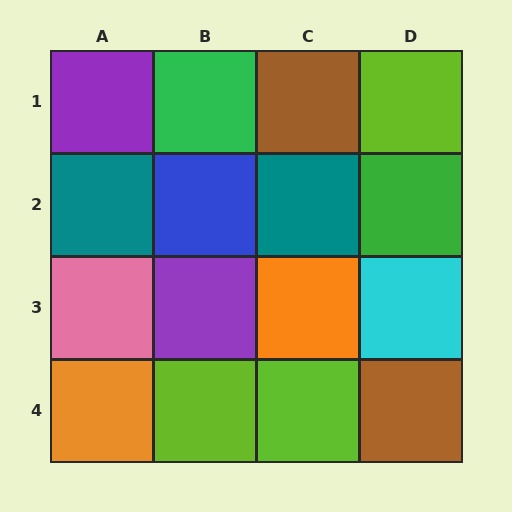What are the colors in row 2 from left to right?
Teal, blue, teal, green.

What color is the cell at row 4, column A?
Orange.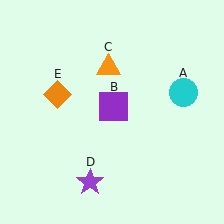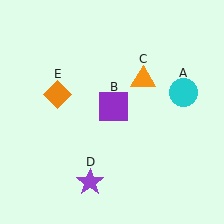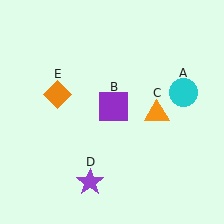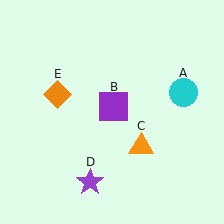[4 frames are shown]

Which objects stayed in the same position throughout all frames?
Cyan circle (object A) and purple square (object B) and purple star (object D) and orange diamond (object E) remained stationary.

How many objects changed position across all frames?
1 object changed position: orange triangle (object C).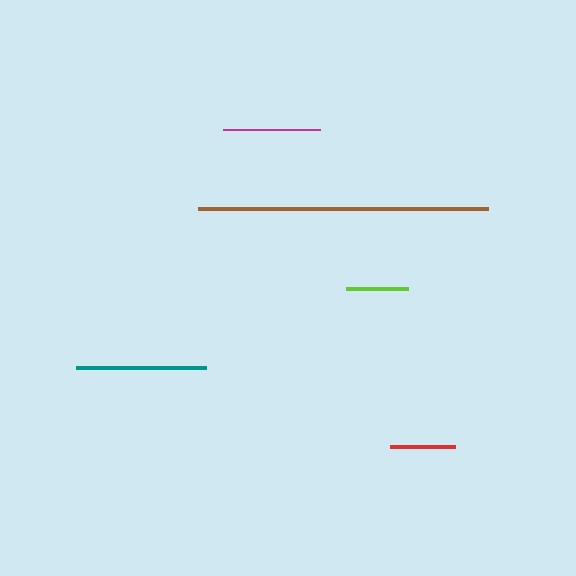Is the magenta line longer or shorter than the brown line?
The brown line is longer than the magenta line.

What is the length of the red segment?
The red segment is approximately 65 pixels long.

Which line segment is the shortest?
The lime line is the shortest at approximately 62 pixels.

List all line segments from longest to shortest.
From longest to shortest: brown, teal, magenta, red, lime.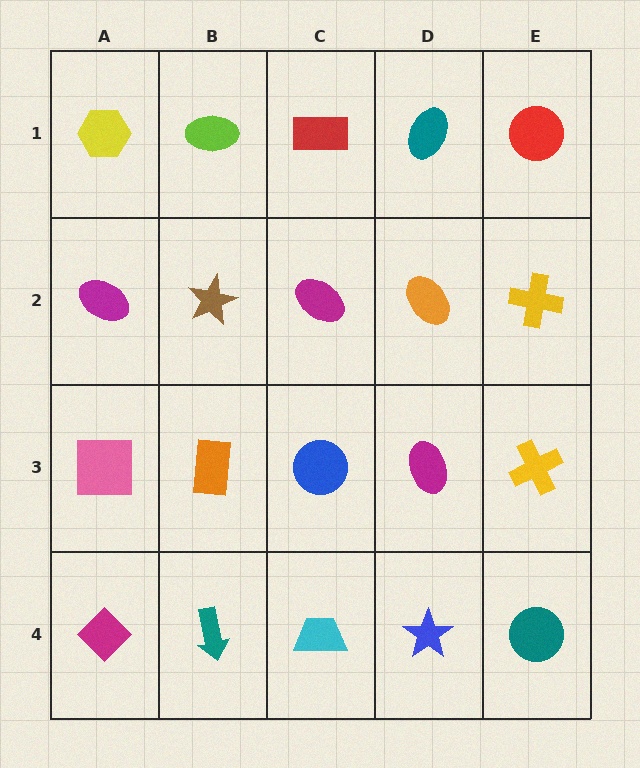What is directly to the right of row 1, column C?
A teal ellipse.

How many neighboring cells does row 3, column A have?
3.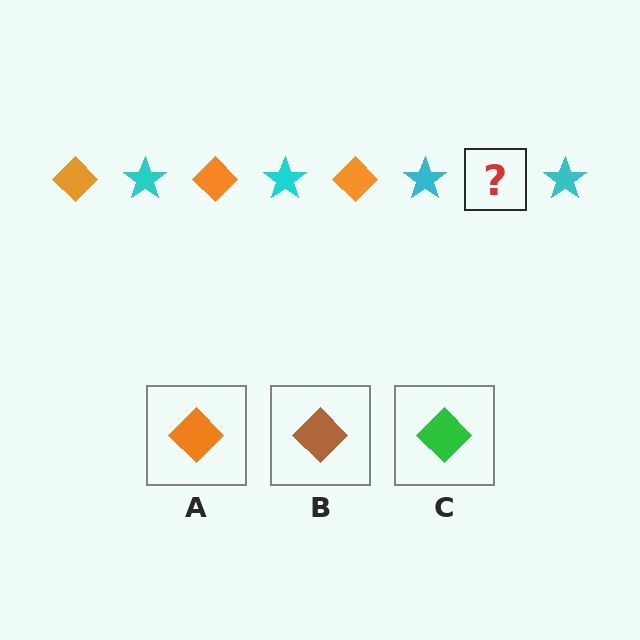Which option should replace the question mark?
Option A.